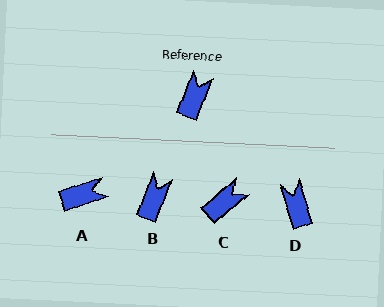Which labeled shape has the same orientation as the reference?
B.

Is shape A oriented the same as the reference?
No, it is off by about 49 degrees.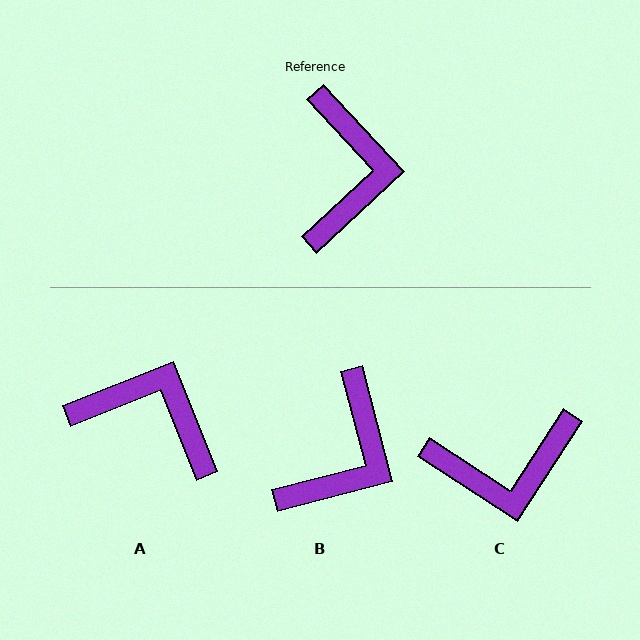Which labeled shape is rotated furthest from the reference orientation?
C, about 76 degrees away.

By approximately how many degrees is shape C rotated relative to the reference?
Approximately 76 degrees clockwise.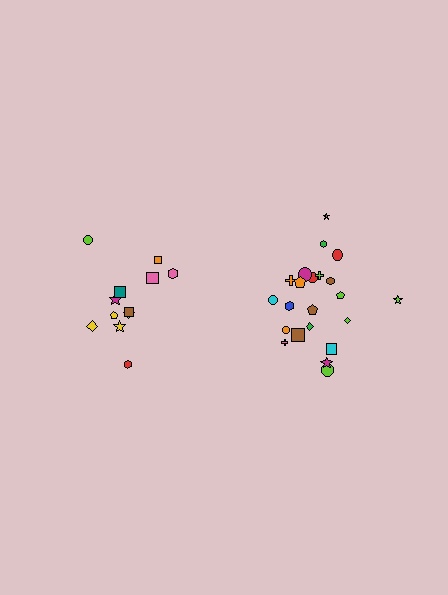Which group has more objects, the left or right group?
The right group.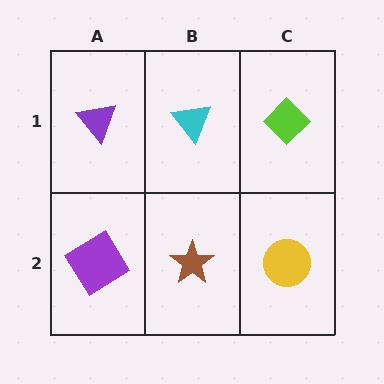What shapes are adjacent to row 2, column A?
A purple triangle (row 1, column A), a brown star (row 2, column B).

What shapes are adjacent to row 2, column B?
A cyan triangle (row 1, column B), a purple diamond (row 2, column A), a yellow circle (row 2, column C).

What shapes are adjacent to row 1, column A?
A purple diamond (row 2, column A), a cyan triangle (row 1, column B).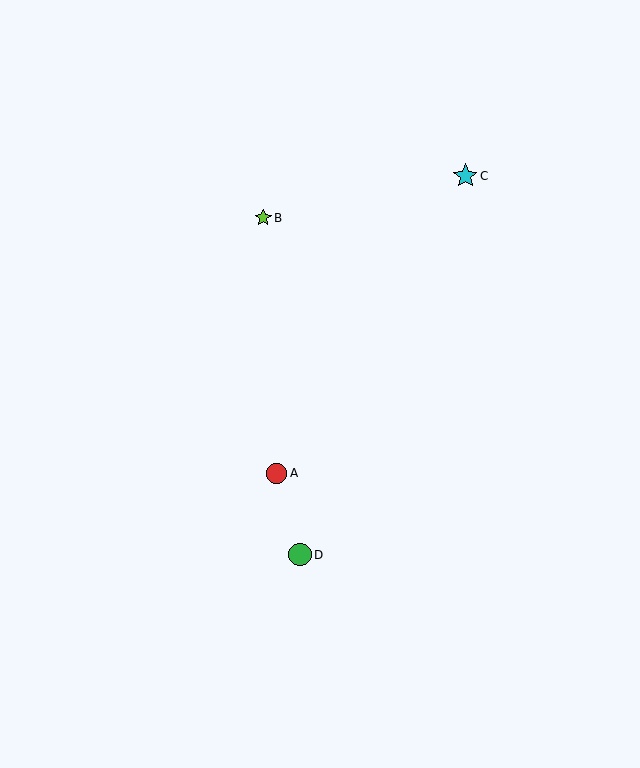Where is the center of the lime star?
The center of the lime star is at (263, 218).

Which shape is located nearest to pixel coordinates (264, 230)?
The lime star (labeled B) at (263, 218) is nearest to that location.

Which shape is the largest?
The cyan star (labeled C) is the largest.